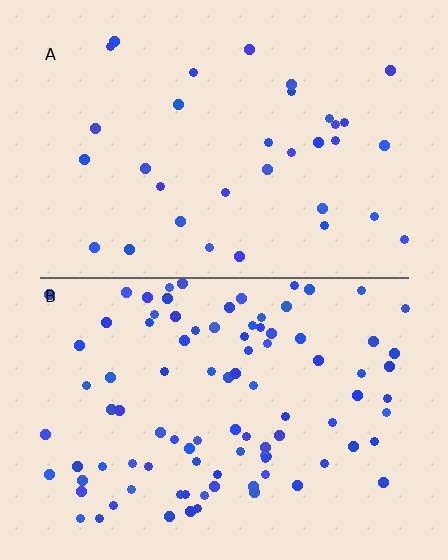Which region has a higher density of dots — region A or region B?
B (the bottom).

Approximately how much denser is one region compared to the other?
Approximately 2.8× — region B over region A.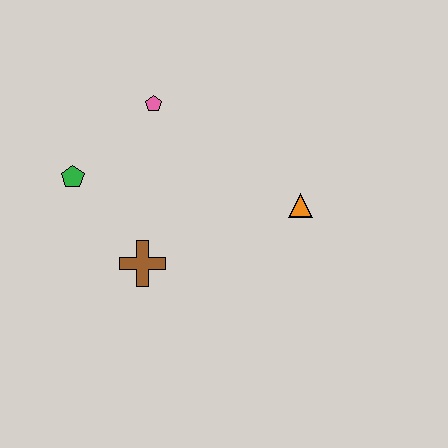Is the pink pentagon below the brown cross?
No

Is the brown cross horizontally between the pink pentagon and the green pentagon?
Yes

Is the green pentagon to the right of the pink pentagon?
No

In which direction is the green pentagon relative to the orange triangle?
The green pentagon is to the left of the orange triangle.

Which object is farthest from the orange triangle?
The green pentagon is farthest from the orange triangle.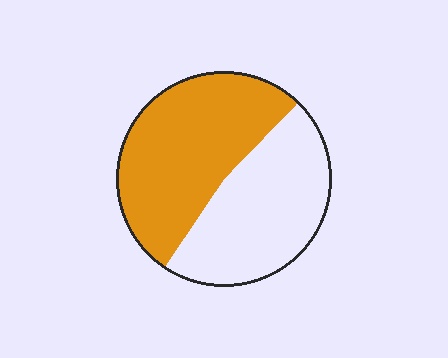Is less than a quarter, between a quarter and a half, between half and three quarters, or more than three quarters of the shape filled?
Between half and three quarters.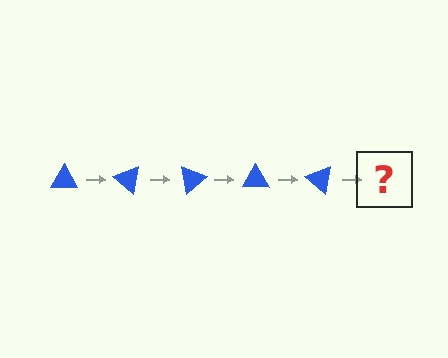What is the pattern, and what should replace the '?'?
The pattern is that the triangle rotates 40 degrees each step. The '?' should be a blue triangle rotated 200 degrees.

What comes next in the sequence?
The next element should be a blue triangle rotated 200 degrees.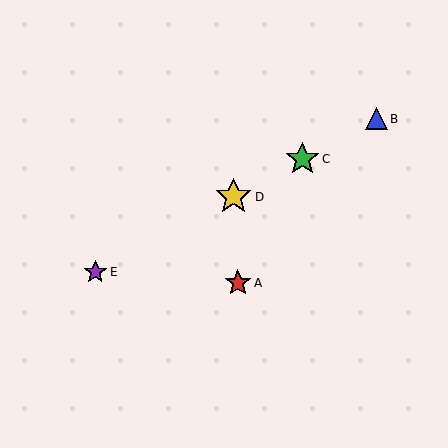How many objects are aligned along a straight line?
4 objects (B, C, D, E) are aligned along a straight line.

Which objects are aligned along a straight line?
Objects B, C, D, E are aligned along a straight line.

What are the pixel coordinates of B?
Object B is at (376, 119).